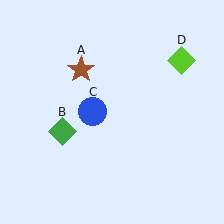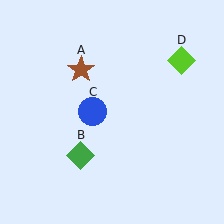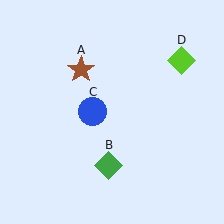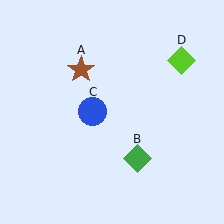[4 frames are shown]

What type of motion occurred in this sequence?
The green diamond (object B) rotated counterclockwise around the center of the scene.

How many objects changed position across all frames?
1 object changed position: green diamond (object B).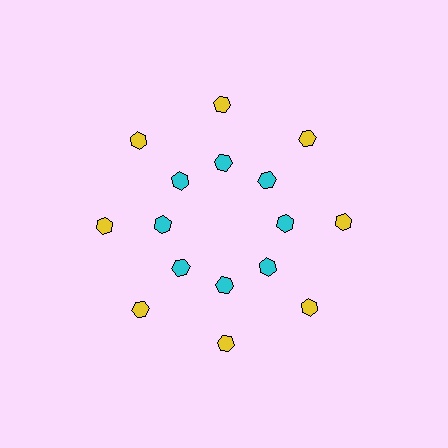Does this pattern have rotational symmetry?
Yes, this pattern has 8-fold rotational symmetry. It looks the same after rotating 45 degrees around the center.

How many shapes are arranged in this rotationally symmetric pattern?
There are 16 shapes, arranged in 8 groups of 2.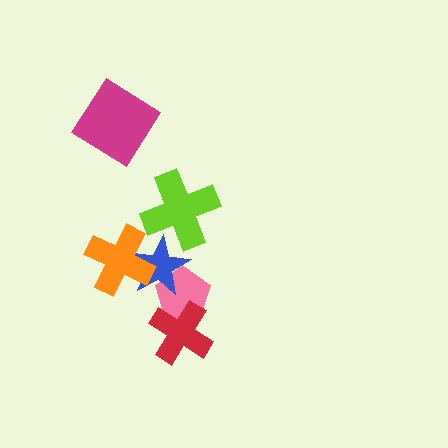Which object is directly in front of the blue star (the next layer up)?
The lime cross is directly in front of the blue star.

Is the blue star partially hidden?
Yes, it is partially covered by another shape.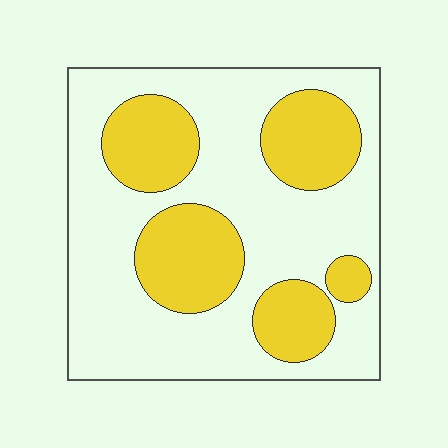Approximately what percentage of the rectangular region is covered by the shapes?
Approximately 35%.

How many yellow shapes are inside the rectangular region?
5.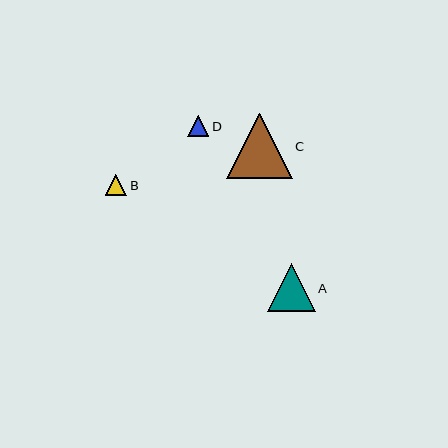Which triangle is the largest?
Triangle C is the largest with a size of approximately 65 pixels.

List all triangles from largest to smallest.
From largest to smallest: C, A, B, D.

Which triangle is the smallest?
Triangle D is the smallest with a size of approximately 21 pixels.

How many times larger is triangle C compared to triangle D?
Triangle C is approximately 3.1 times the size of triangle D.